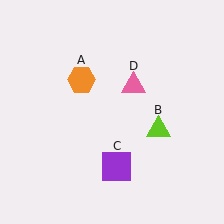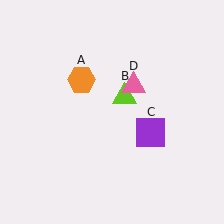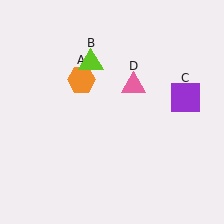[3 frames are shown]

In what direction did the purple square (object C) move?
The purple square (object C) moved up and to the right.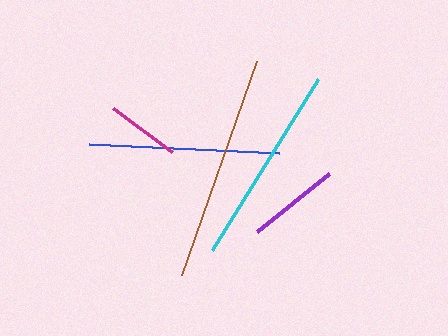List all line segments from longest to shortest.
From longest to shortest: brown, cyan, blue, purple, magenta.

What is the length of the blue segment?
The blue segment is approximately 190 pixels long.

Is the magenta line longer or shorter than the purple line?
The purple line is longer than the magenta line.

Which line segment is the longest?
The brown line is the longest at approximately 227 pixels.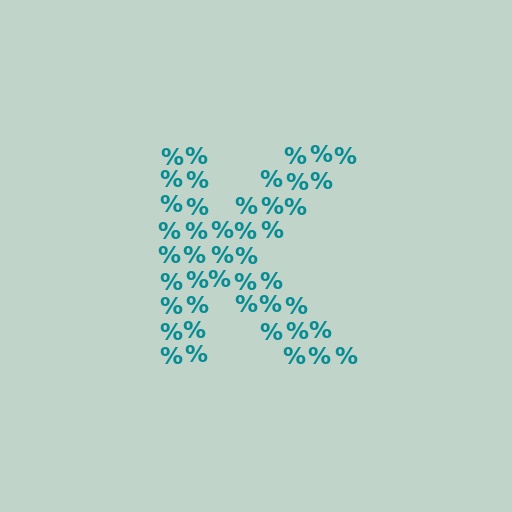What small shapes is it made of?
It is made of small percent signs.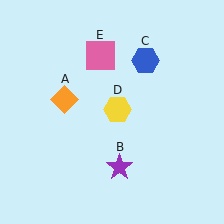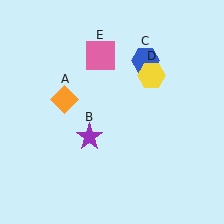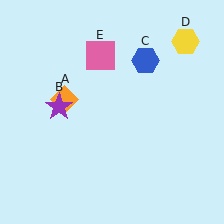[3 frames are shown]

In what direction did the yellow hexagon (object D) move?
The yellow hexagon (object D) moved up and to the right.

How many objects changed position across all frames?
2 objects changed position: purple star (object B), yellow hexagon (object D).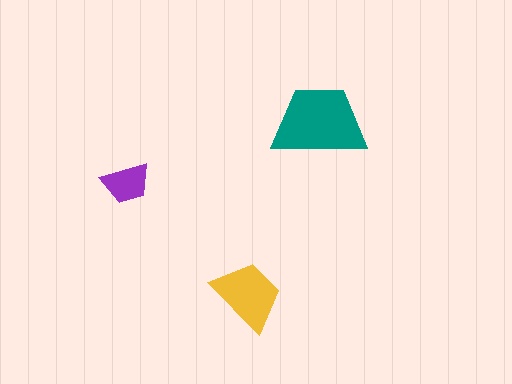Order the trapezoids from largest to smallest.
the teal one, the yellow one, the purple one.